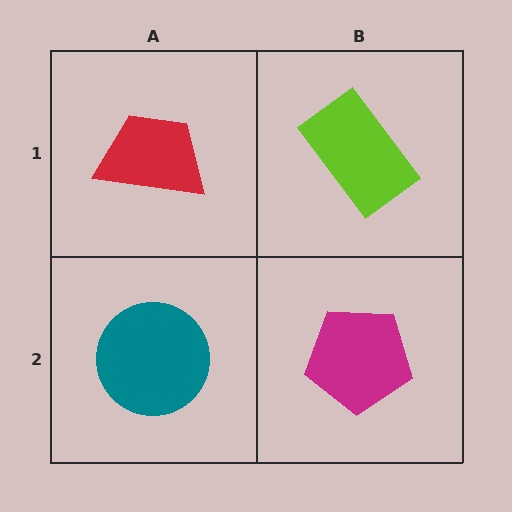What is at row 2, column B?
A magenta pentagon.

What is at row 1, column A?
A red trapezoid.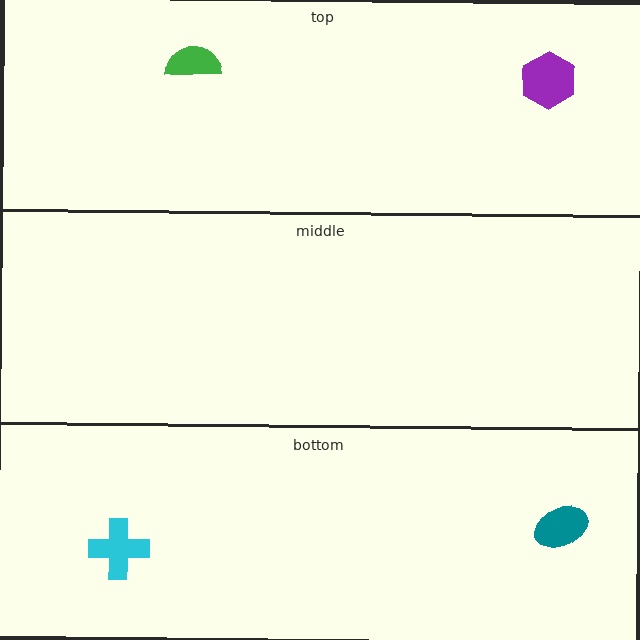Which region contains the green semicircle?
The top region.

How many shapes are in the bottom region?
2.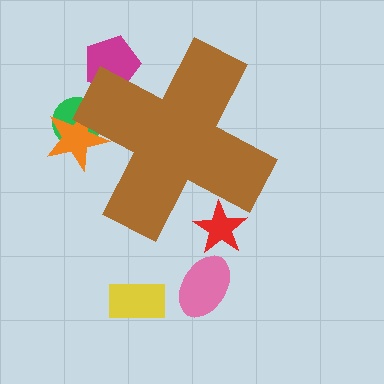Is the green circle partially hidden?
Yes, the green circle is partially hidden behind the brown cross.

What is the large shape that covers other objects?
A brown cross.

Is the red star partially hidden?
Yes, the red star is partially hidden behind the brown cross.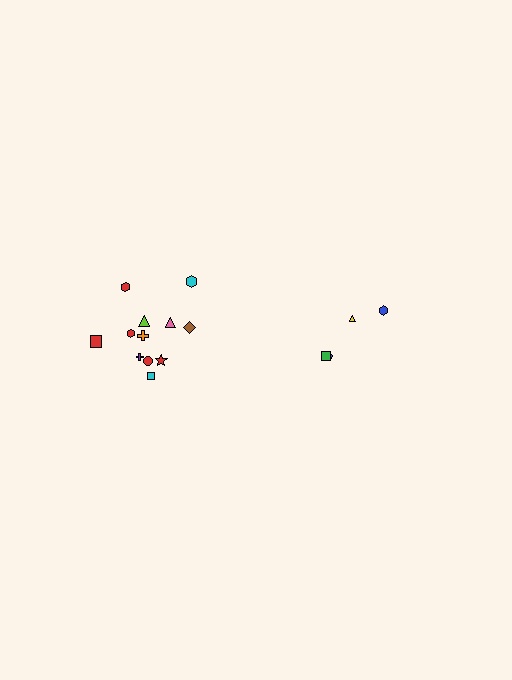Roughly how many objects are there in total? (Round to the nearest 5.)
Roughly 15 objects in total.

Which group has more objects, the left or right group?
The left group.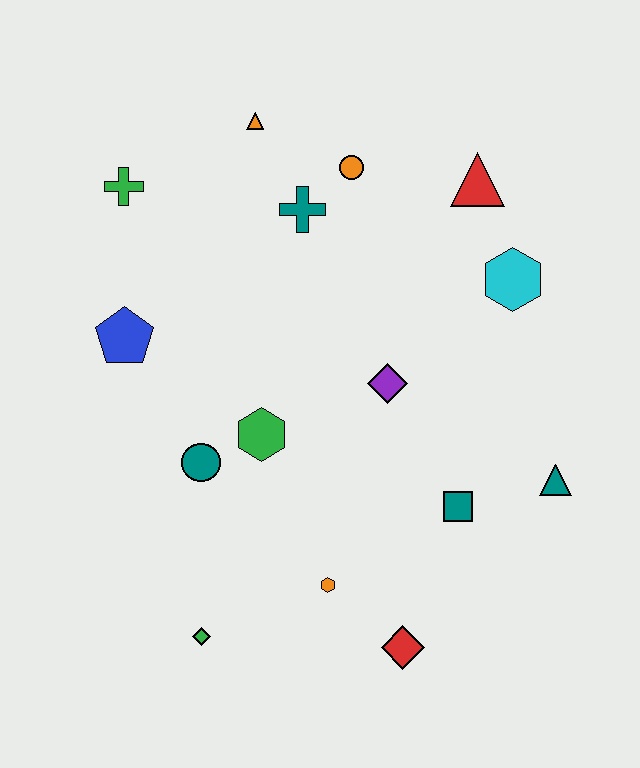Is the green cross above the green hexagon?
Yes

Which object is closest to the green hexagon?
The teal circle is closest to the green hexagon.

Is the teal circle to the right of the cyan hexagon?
No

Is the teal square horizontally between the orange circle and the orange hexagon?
No